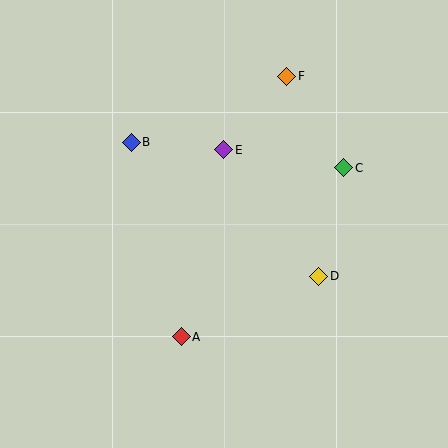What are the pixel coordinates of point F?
Point F is at (287, 76).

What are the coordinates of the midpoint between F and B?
The midpoint between F and B is at (209, 109).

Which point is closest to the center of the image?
Point E at (224, 150) is closest to the center.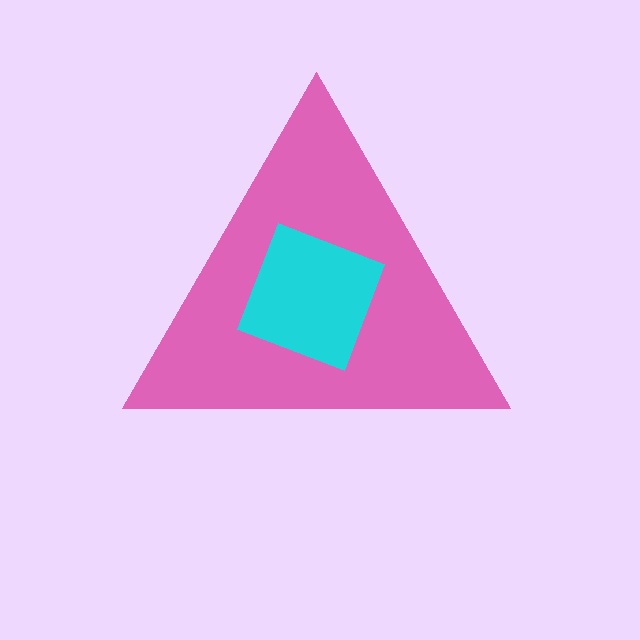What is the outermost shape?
The pink triangle.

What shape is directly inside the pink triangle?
The cyan diamond.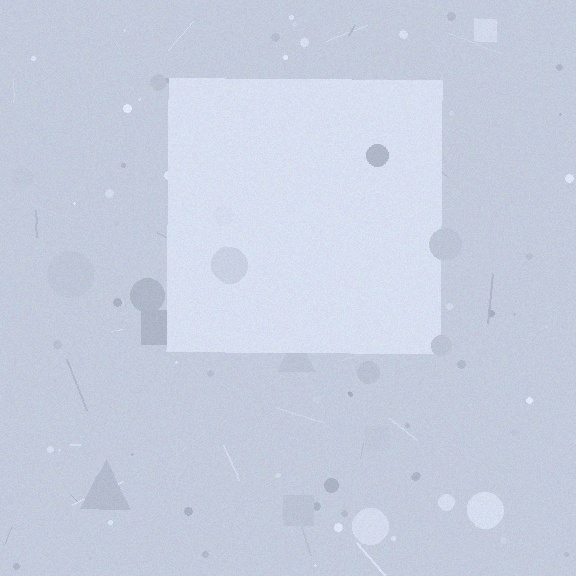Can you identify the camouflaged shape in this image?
The camouflaged shape is a square.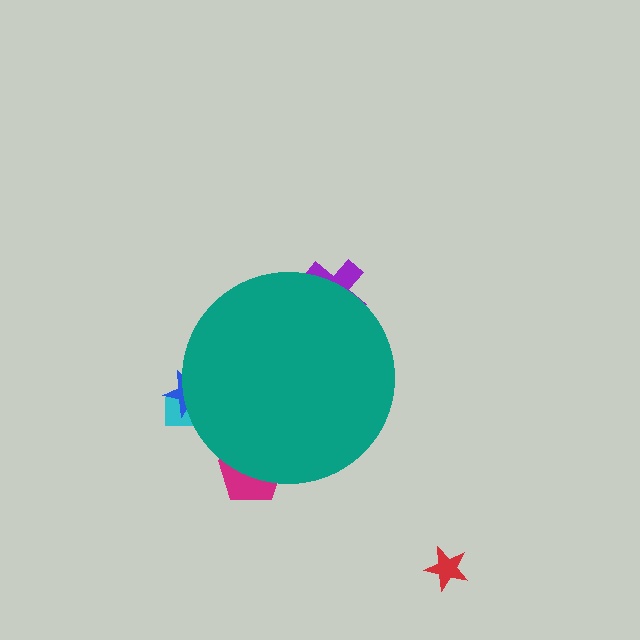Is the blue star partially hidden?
Yes, the blue star is partially hidden behind the teal circle.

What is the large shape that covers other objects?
A teal circle.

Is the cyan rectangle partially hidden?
Yes, the cyan rectangle is partially hidden behind the teal circle.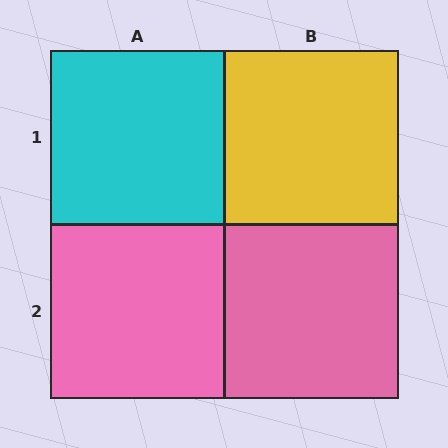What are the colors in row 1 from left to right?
Cyan, yellow.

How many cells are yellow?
1 cell is yellow.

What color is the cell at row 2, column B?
Pink.